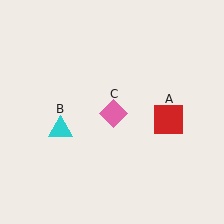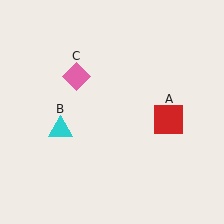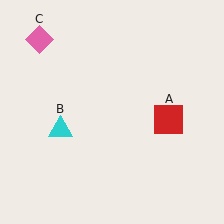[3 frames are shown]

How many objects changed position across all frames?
1 object changed position: pink diamond (object C).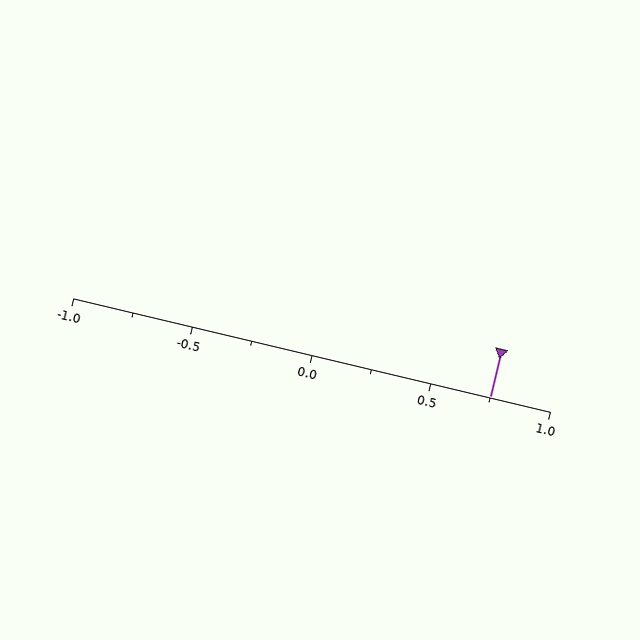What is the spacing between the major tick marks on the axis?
The major ticks are spaced 0.5 apart.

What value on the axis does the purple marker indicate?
The marker indicates approximately 0.75.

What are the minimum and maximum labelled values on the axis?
The axis runs from -1.0 to 1.0.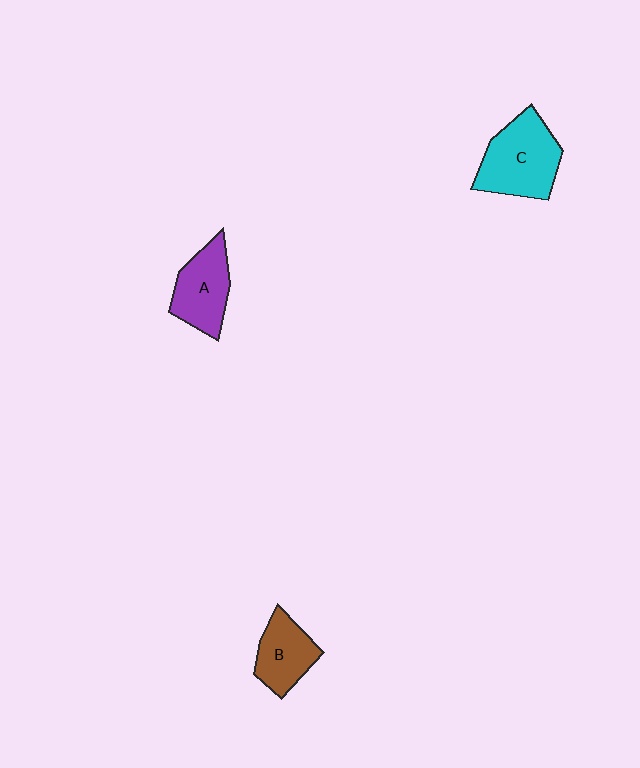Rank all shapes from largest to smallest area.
From largest to smallest: C (cyan), A (purple), B (brown).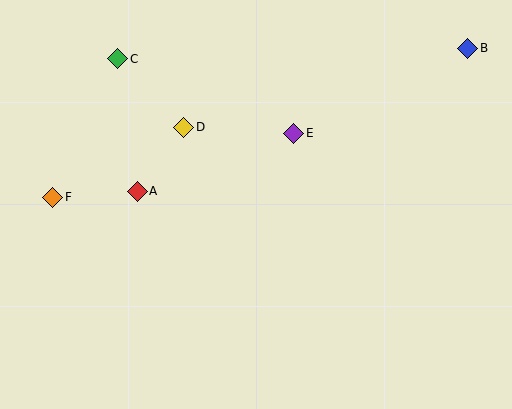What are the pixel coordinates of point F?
Point F is at (53, 197).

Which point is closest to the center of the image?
Point E at (294, 133) is closest to the center.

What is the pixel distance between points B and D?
The distance between B and D is 295 pixels.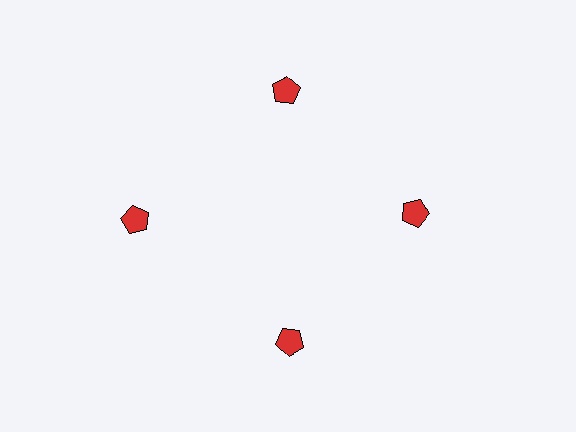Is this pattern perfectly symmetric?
No. The 4 red pentagons are arranged in a ring, but one element near the 9 o'clock position is pushed outward from the center, breaking the 4-fold rotational symmetry.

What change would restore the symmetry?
The symmetry would be restored by moving it inward, back onto the ring so that all 4 pentagons sit at equal angles and equal distance from the center.